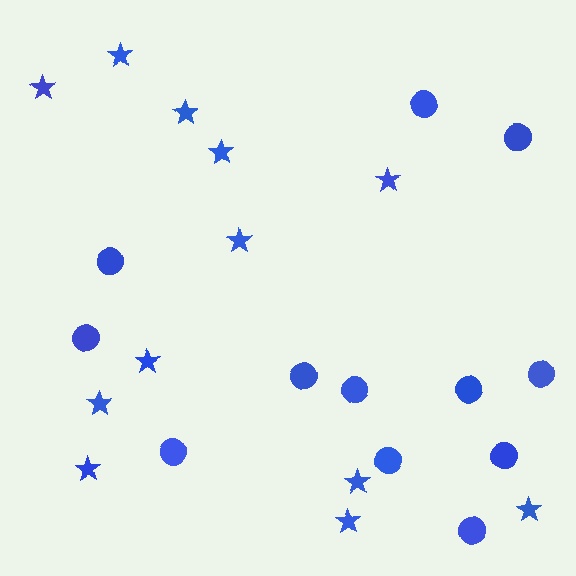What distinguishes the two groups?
There are 2 groups: one group of stars (12) and one group of circles (12).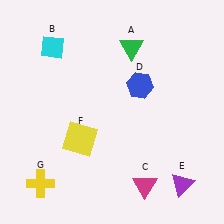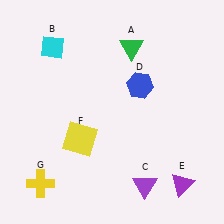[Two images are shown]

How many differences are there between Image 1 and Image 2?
There is 1 difference between the two images.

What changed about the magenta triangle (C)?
In Image 1, C is magenta. In Image 2, it changed to purple.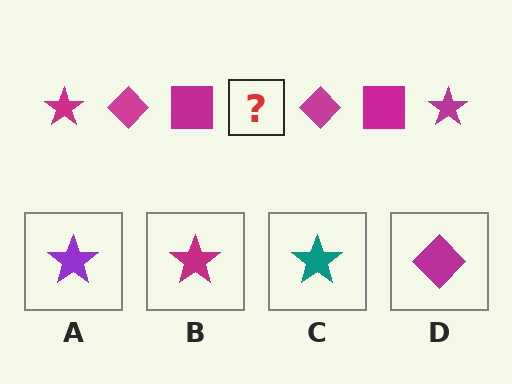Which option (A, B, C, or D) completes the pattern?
B.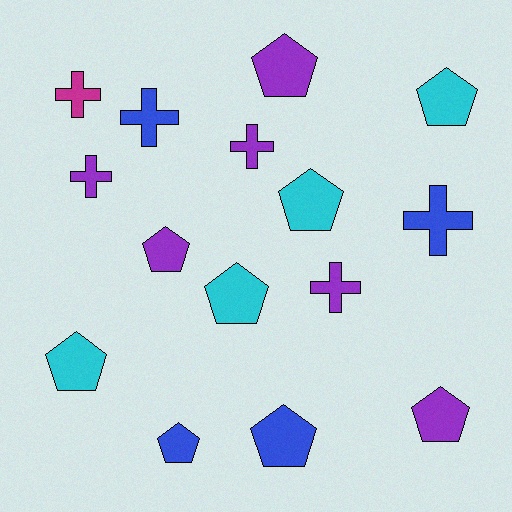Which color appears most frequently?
Purple, with 6 objects.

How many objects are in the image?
There are 15 objects.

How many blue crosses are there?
There are 2 blue crosses.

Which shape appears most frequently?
Pentagon, with 9 objects.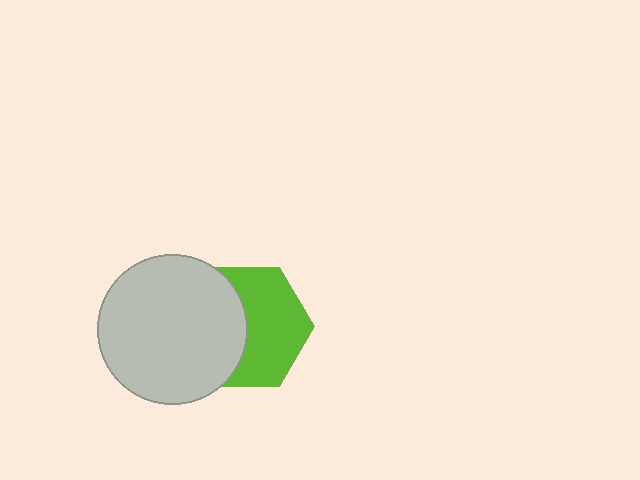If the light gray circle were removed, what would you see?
You would see the complete lime hexagon.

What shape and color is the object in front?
The object in front is a light gray circle.